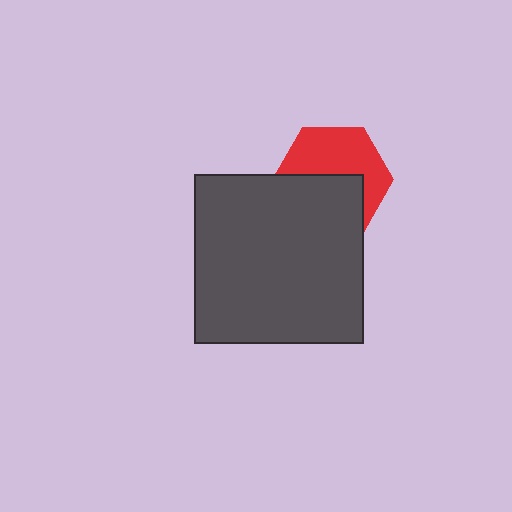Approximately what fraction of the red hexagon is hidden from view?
Roughly 48% of the red hexagon is hidden behind the dark gray square.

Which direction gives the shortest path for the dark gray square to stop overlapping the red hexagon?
Moving down gives the shortest separation.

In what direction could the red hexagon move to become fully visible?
The red hexagon could move up. That would shift it out from behind the dark gray square entirely.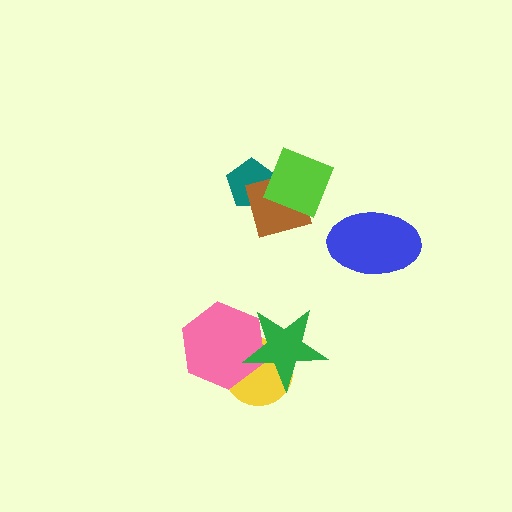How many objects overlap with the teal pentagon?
2 objects overlap with the teal pentagon.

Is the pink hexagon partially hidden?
Yes, it is partially covered by another shape.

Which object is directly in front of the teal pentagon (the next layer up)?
The brown diamond is directly in front of the teal pentagon.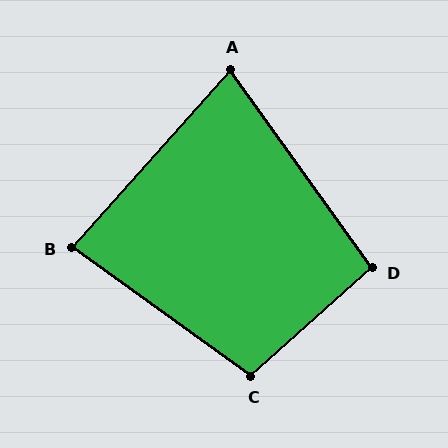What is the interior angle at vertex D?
Approximately 96 degrees (obtuse).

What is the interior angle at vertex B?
Approximately 84 degrees (acute).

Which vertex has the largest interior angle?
C, at approximately 102 degrees.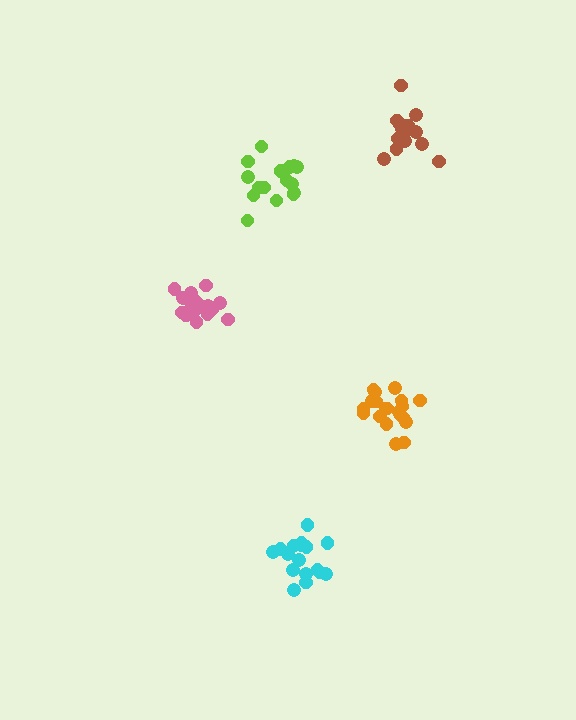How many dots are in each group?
Group 1: 17 dots, Group 2: 18 dots, Group 3: 16 dots, Group 4: 21 dots, Group 5: 16 dots (88 total).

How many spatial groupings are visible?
There are 5 spatial groupings.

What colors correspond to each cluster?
The clusters are colored: pink, cyan, lime, orange, brown.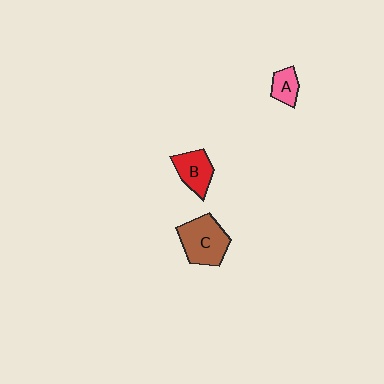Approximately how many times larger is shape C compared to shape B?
Approximately 1.5 times.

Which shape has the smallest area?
Shape A (pink).